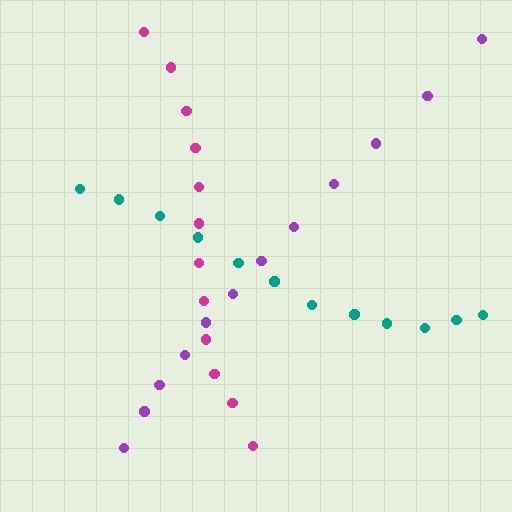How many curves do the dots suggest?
There are 3 distinct paths.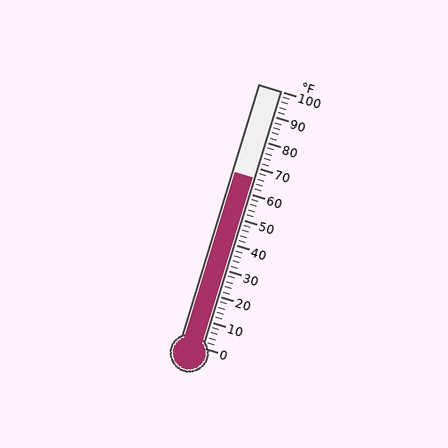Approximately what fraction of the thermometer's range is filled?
The thermometer is filled to approximately 65% of its range.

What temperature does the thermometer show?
The thermometer shows approximately 66°F.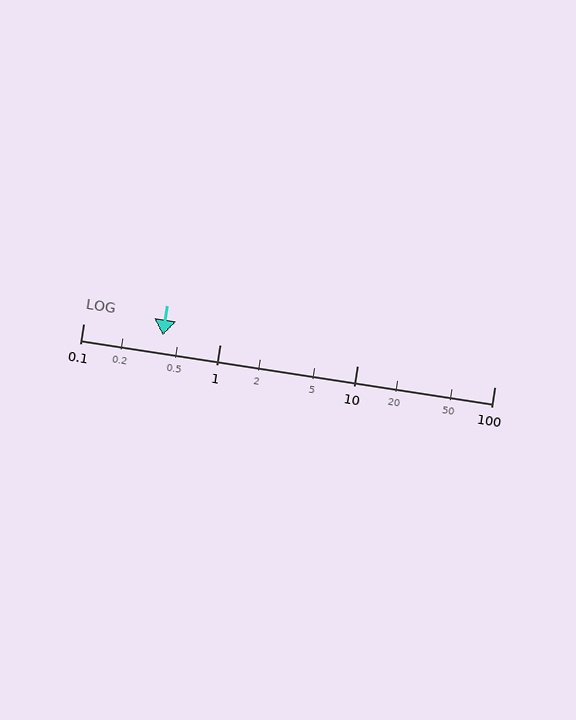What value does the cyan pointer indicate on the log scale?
The pointer indicates approximately 0.38.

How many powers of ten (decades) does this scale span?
The scale spans 3 decades, from 0.1 to 100.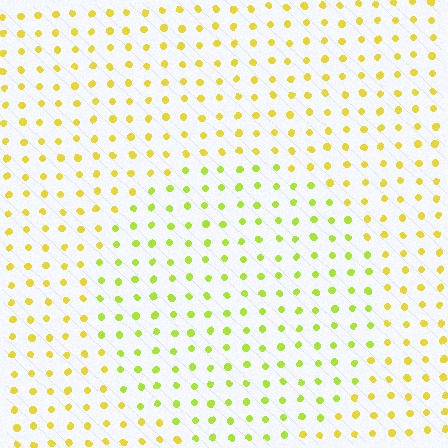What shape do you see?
I see a circle.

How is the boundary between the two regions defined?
The boundary is defined purely by a slight shift in hue (about 27 degrees). Spacing, size, and orientation are identical on both sides.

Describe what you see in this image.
The image is filled with small yellow elements in a uniform arrangement. A circle-shaped region is visible where the elements are tinted to a slightly different hue, forming a subtle color boundary.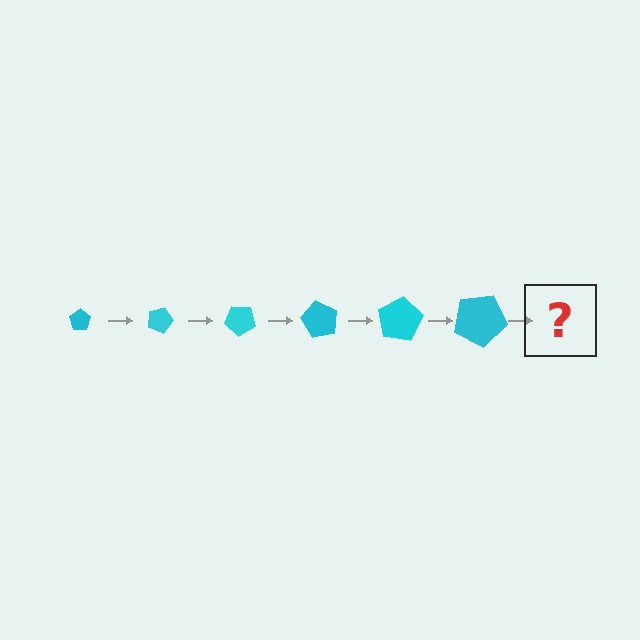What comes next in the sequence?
The next element should be a pentagon, larger than the previous one and rotated 120 degrees from the start.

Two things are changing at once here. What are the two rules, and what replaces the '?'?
The two rules are that the pentagon grows larger each step and it rotates 20 degrees each step. The '?' should be a pentagon, larger than the previous one and rotated 120 degrees from the start.